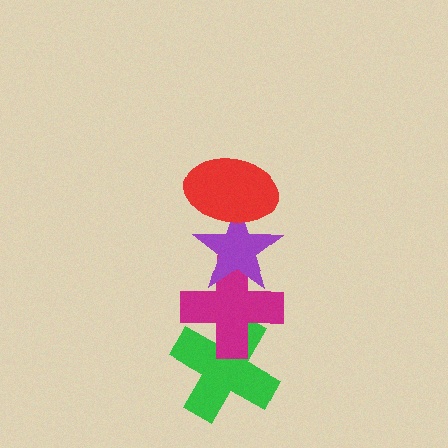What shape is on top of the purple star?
The red ellipse is on top of the purple star.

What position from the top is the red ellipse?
The red ellipse is 1st from the top.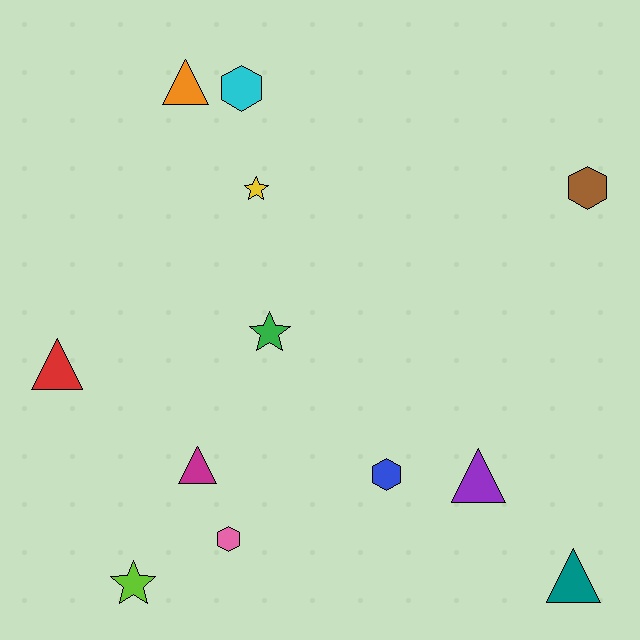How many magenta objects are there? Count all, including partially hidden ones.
There is 1 magenta object.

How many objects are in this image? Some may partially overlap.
There are 12 objects.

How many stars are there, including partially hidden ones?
There are 3 stars.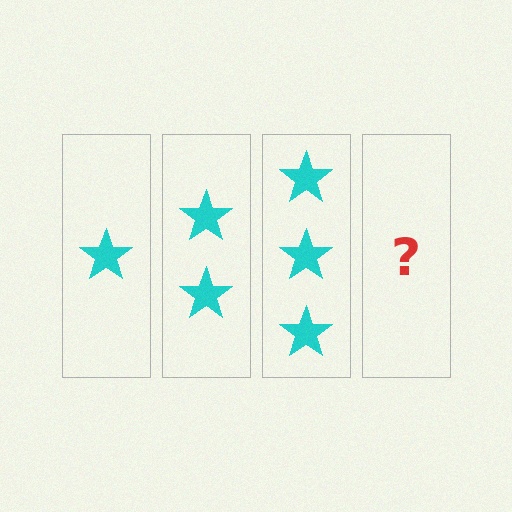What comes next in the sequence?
The next element should be 4 stars.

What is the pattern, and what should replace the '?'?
The pattern is that each step adds one more star. The '?' should be 4 stars.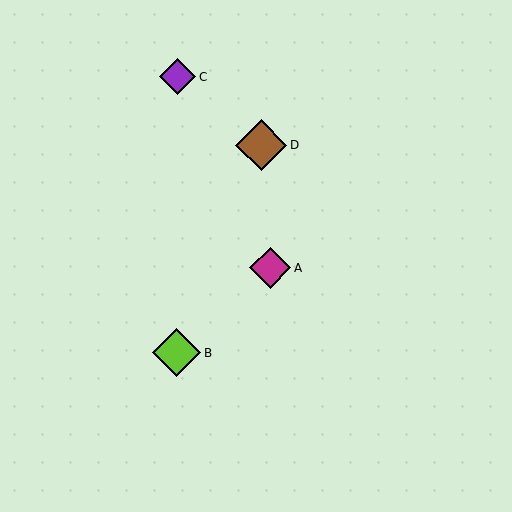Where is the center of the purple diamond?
The center of the purple diamond is at (178, 77).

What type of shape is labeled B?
Shape B is a lime diamond.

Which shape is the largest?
The brown diamond (labeled D) is the largest.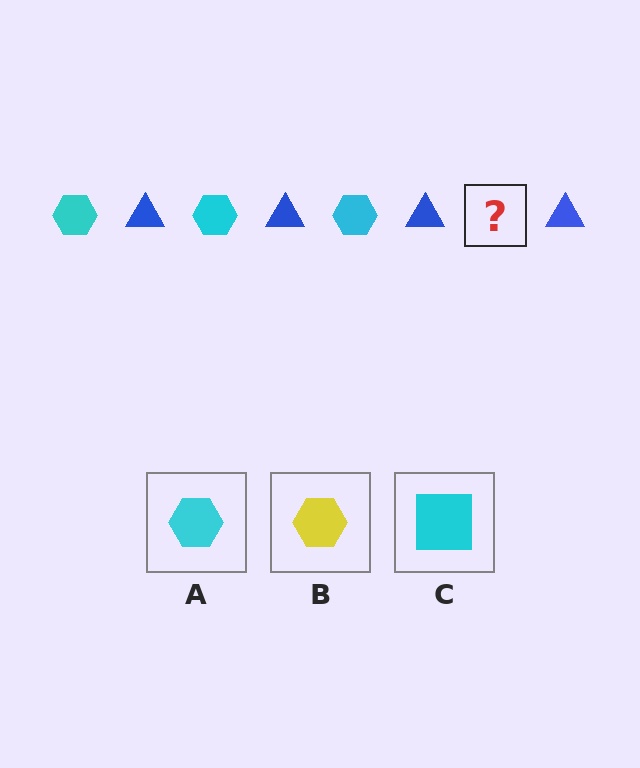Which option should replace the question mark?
Option A.